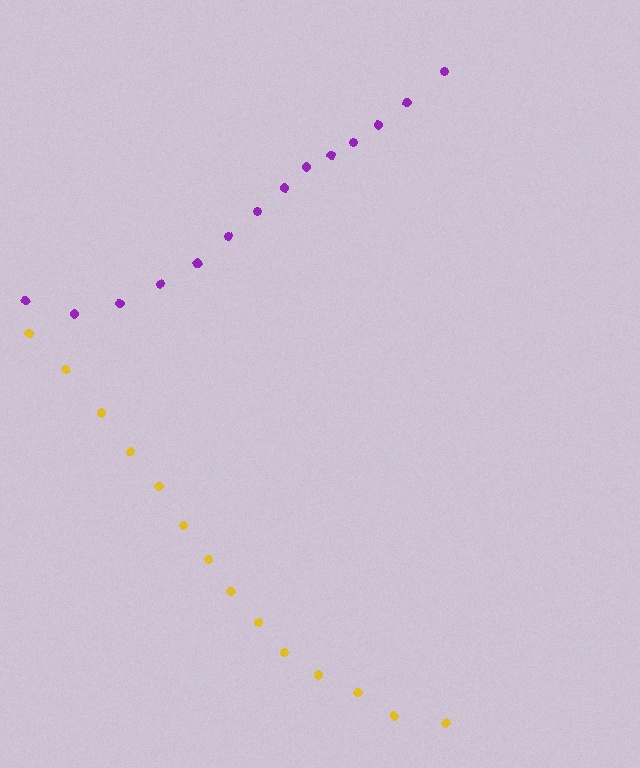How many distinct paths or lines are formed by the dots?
There are 2 distinct paths.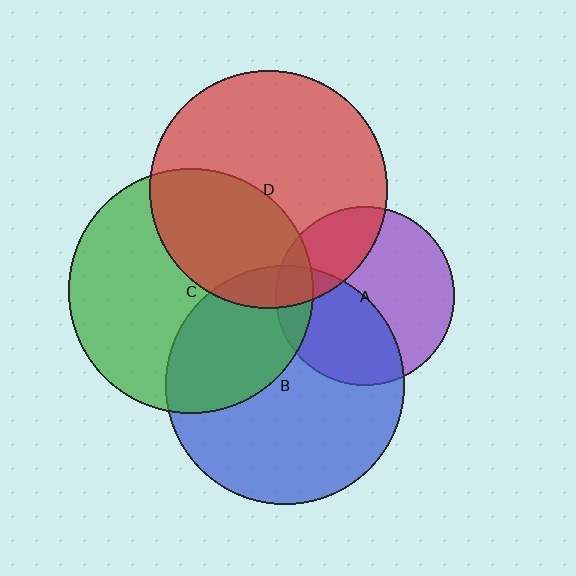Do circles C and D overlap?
Yes.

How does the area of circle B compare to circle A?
Approximately 1.8 times.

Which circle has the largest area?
Circle C (green).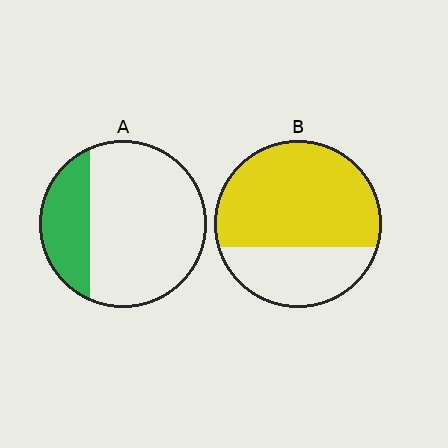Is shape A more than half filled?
No.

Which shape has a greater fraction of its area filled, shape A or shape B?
Shape B.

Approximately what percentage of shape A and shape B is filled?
A is approximately 25% and B is approximately 65%.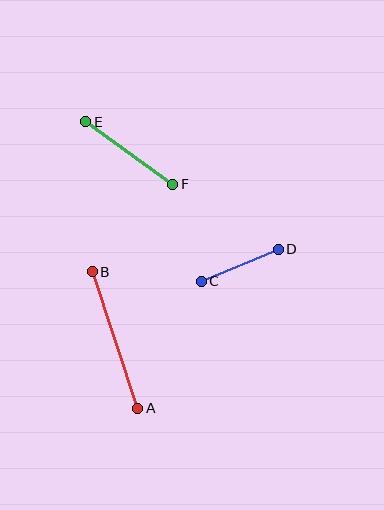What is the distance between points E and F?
The distance is approximately 107 pixels.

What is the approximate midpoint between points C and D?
The midpoint is at approximately (240, 265) pixels.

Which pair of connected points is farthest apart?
Points A and B are farthest apart.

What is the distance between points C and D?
The distance is approximately 83 pixels.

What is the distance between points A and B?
The distance is approximately 144 pixels.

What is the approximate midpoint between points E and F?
The midpoint is at approximately (129, 153) pixels.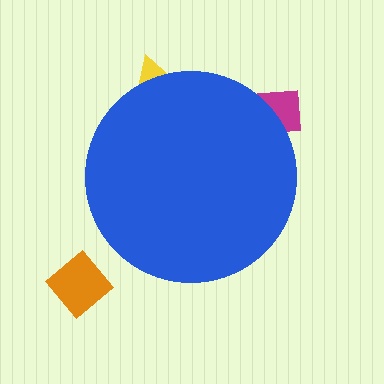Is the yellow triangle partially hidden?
Yes, the yellow triangle is partially hidden behind the blue circle.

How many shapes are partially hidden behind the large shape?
2 shapes are partially hidden.